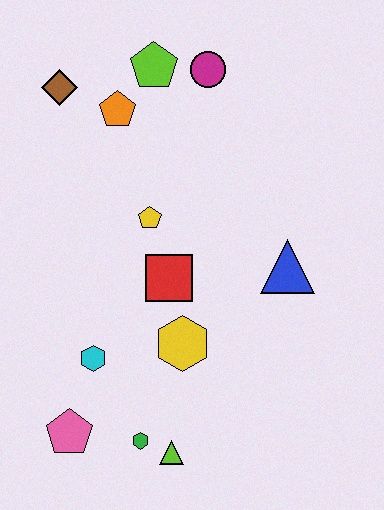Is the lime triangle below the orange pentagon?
Yes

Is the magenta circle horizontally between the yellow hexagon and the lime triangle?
No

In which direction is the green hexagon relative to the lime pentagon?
The green hexagon is below the lime pentagon.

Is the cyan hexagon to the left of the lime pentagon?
Yes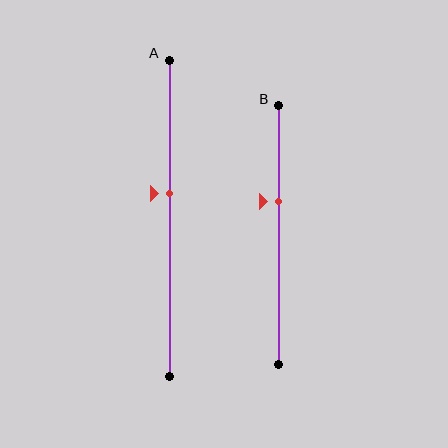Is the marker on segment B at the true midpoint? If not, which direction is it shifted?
No, the marker on segment B is shifted upward by about 13% of the segment length.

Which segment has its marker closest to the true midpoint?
Segment A has its marker closest to the true midpoint.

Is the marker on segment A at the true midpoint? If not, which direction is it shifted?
No, the marker on segment A is shifted upward by about 8% of the segment length.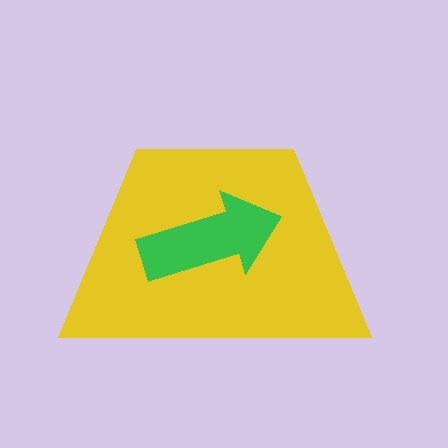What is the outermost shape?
The yellow trapezoid.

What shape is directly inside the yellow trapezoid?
The green arrow.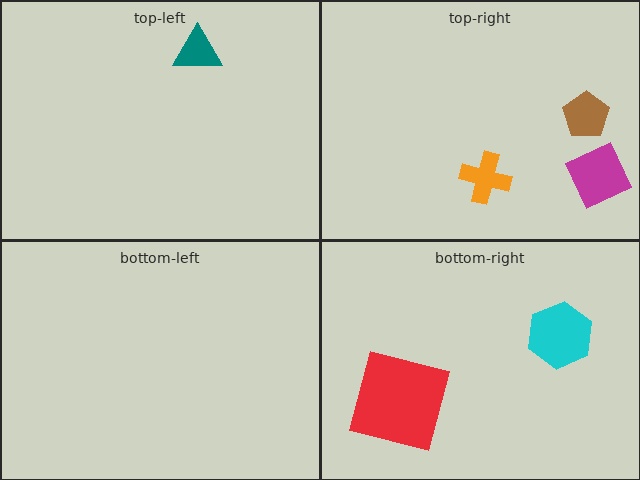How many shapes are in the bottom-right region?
2.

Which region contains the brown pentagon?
The top-right region.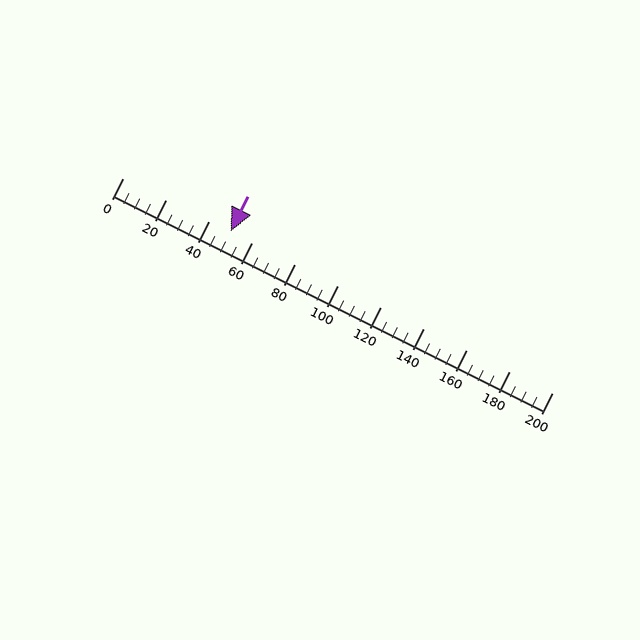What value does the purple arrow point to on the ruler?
The purple arrow points to approximately 50.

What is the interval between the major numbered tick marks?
The major tick marks are spaced 20 units apart.